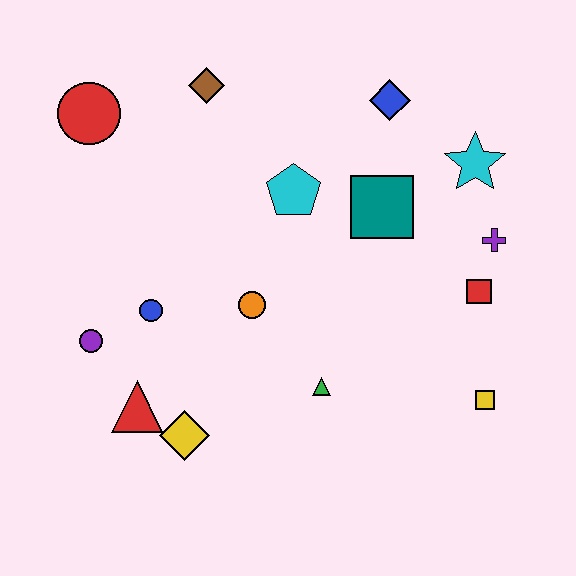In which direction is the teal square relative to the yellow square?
The teal square is above the yellow square.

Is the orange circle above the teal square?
No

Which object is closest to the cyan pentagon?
The teal square is closest to the cyan pentagon.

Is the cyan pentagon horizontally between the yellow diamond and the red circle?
No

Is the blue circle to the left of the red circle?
No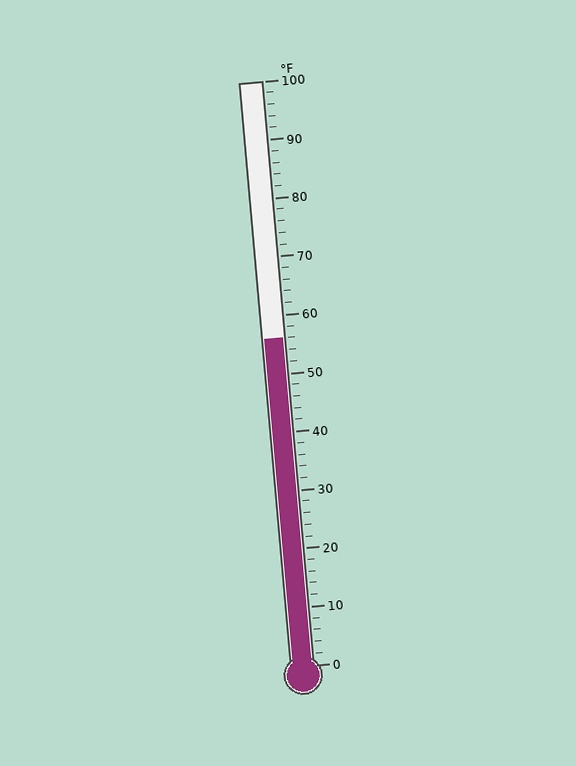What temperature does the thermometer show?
The thermometer shows approximately 56°F.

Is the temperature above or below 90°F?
The temperature is below 90°F.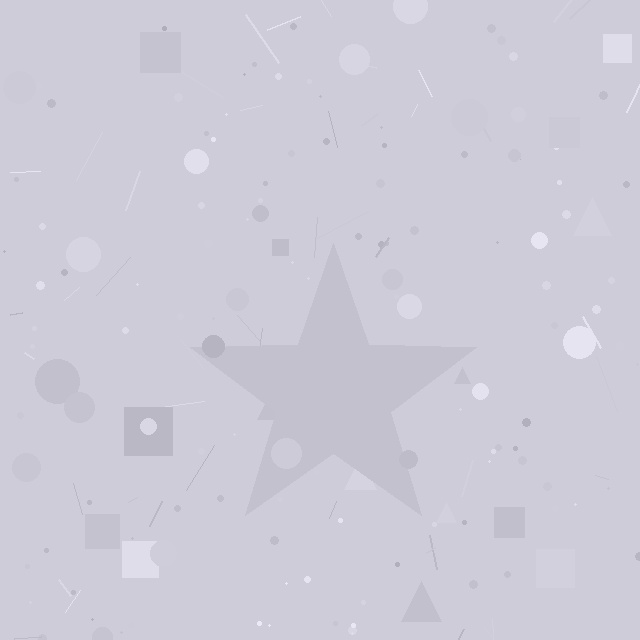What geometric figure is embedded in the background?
A star is embedded in the background.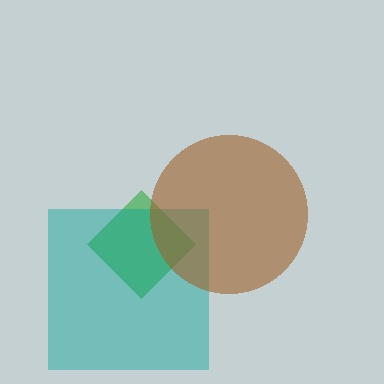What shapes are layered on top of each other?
The layered shapes are: a green diamond, a teal square, a brown circle.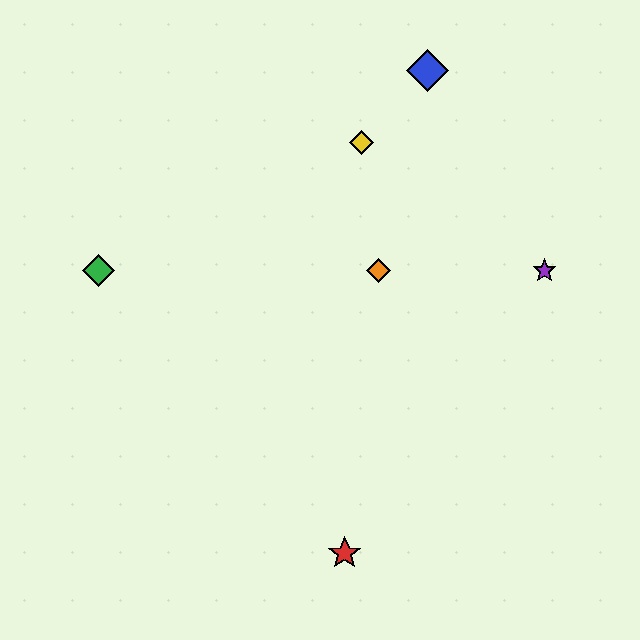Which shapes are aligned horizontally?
The green diamond, the purple star, the orange diamond are aligned horizontally.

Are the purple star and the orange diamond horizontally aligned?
Yes, both are at y≈271.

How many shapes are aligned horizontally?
3 shapes (the green diamond, the purple star, the orange diamond) are aligned horizontally.